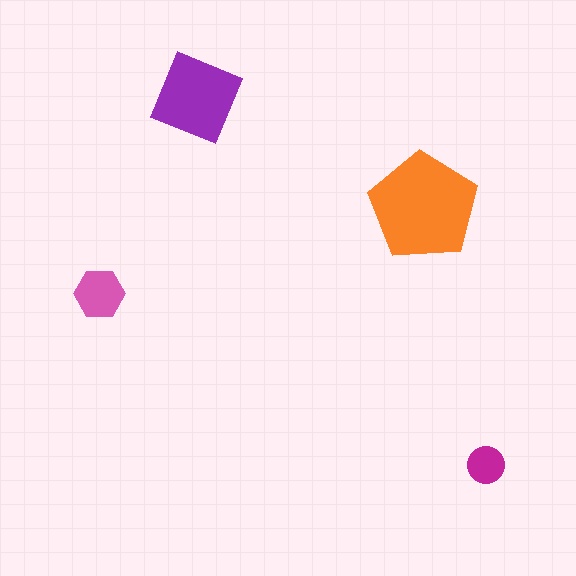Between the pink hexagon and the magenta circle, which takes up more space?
The pink hexagon.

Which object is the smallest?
The magenta circle.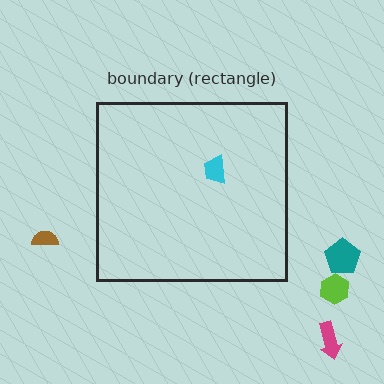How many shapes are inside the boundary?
1 inside, 4 outside.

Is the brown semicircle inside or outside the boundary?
Outside.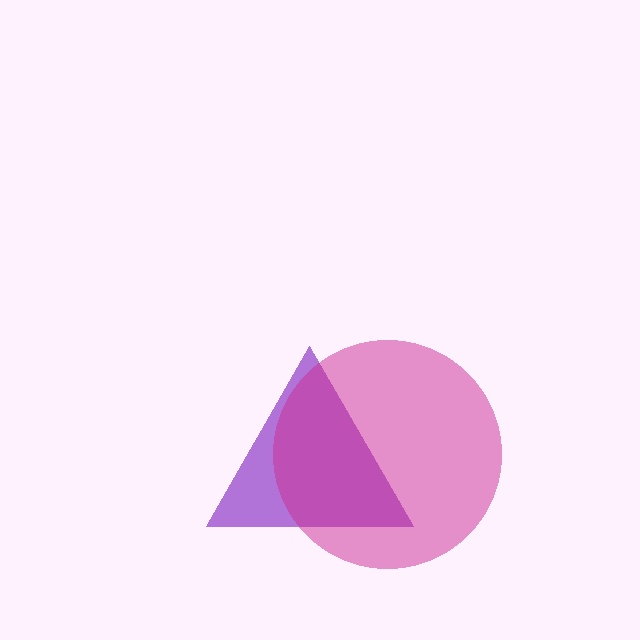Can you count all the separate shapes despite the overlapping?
Yes, there are 2 separate shapes.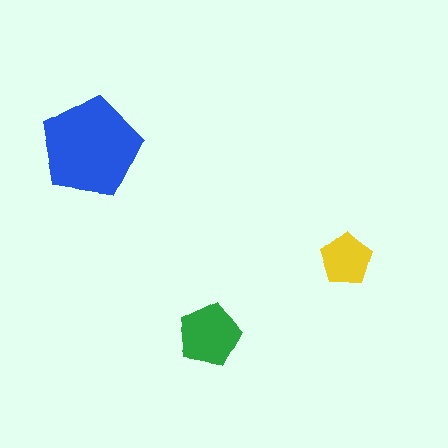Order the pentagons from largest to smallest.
the blue one, the green one, the yellow one.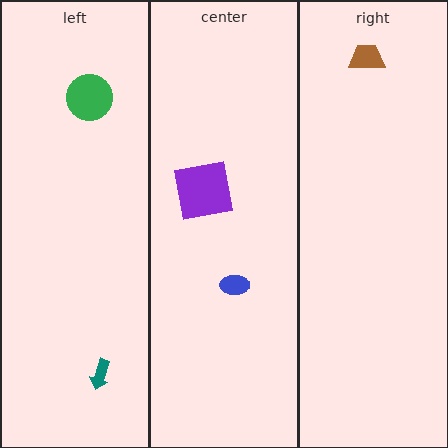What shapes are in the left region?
The teal arrow, the green circle.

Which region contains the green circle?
The left region.